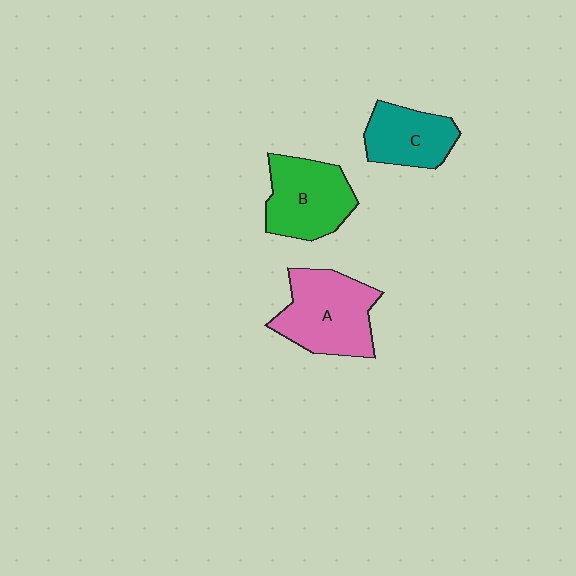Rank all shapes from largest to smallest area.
From largest to smallest: A (pink), B (green), C (teal).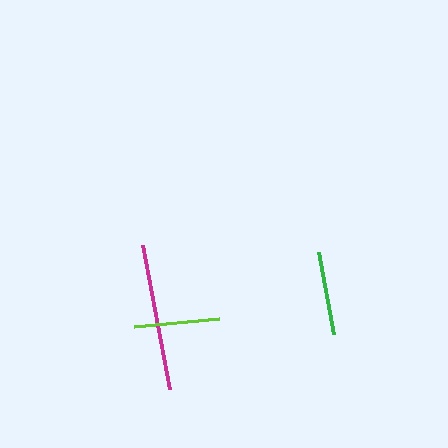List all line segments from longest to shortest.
From longest to shortest: magenta, lime, green.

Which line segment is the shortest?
The green line is the shortest at approximately 84 pixels.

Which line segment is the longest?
The magenta line is the longest at approximately 146 pixels.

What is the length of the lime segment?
The lime segment is approximately 85 pixels long.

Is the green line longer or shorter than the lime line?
The lime line is longer than the green line.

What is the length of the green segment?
The green segment is approximately 84 pixels long.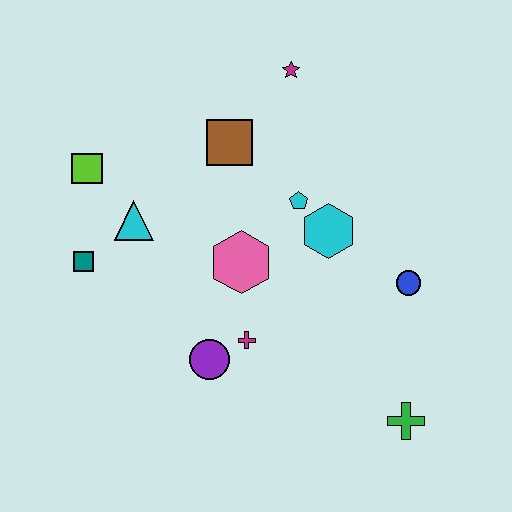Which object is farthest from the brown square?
The green cross is farthest from the brown square.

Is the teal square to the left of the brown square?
Yes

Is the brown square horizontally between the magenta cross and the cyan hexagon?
No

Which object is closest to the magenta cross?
The purple circle is closest to the magenta cross.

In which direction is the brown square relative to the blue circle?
The brown square is to the left of the blue circle.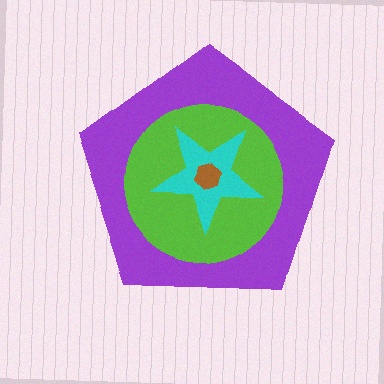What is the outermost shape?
The purple pentagon.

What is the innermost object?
The brown hexagon.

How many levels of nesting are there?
4.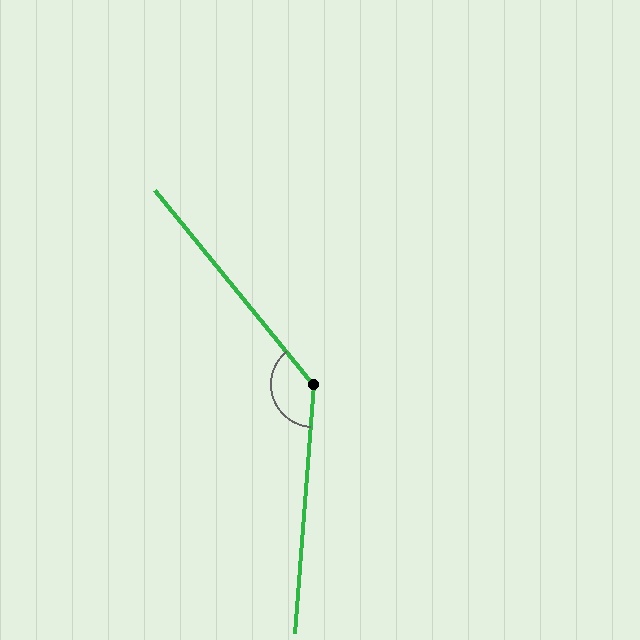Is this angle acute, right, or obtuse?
It is obtuse.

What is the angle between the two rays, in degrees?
Approximately 137 degrees.